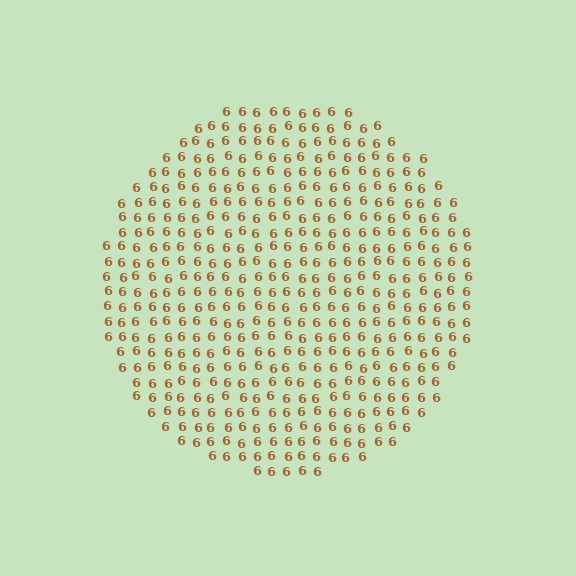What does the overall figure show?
The overall figure shows a circle.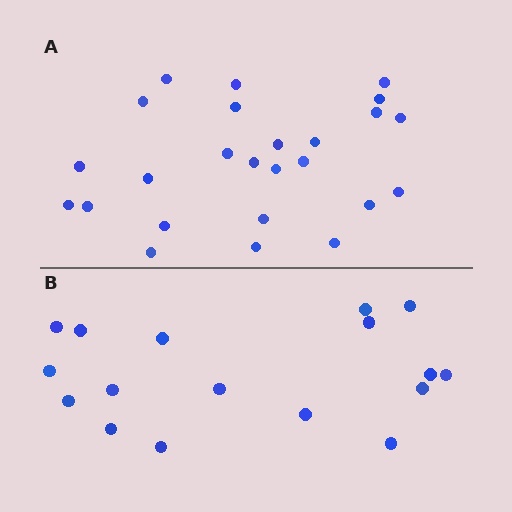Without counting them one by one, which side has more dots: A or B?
Region A (the top region) has more dots.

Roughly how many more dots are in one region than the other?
Region A has roughly 8 or so more dots than region B.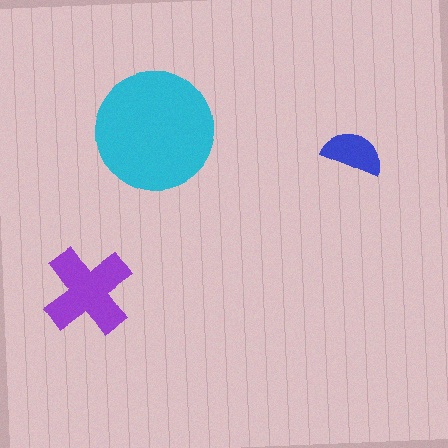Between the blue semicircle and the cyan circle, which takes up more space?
The cyan circle.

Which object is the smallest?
The blue semicircle.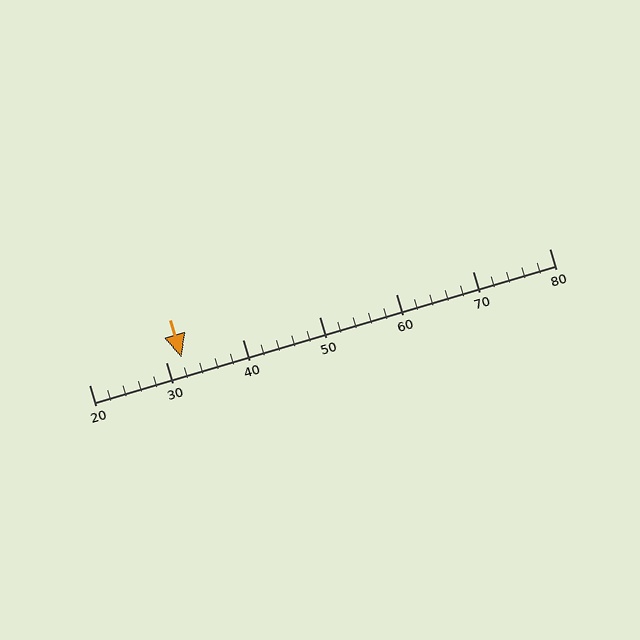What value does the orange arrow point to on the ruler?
The orange arrow points to approximately 32.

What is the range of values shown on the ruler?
The ruler shows values from 20 to 80.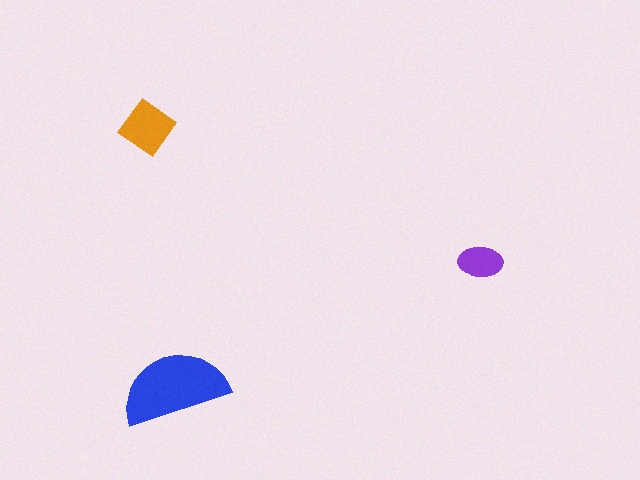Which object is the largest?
The blue semicircle.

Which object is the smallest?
The purple ellipse.